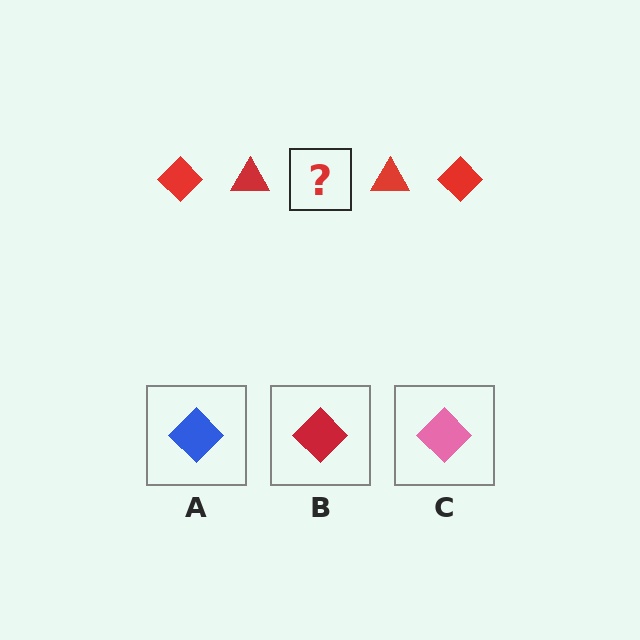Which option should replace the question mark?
Option B.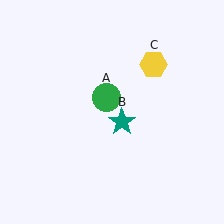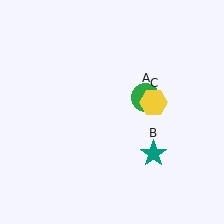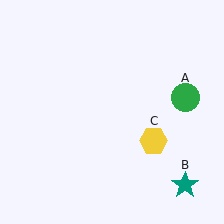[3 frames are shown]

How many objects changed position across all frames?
3 objects changed position: green circle (object A), teal star (object B), yellow hexagon (object C).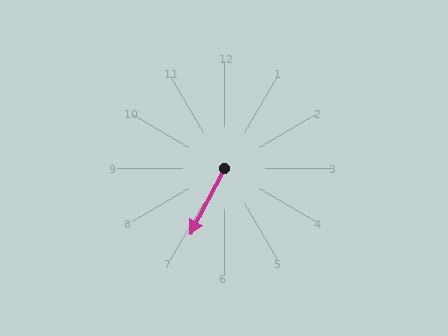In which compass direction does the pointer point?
Southwest.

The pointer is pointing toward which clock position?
Roughly 7 o'clock.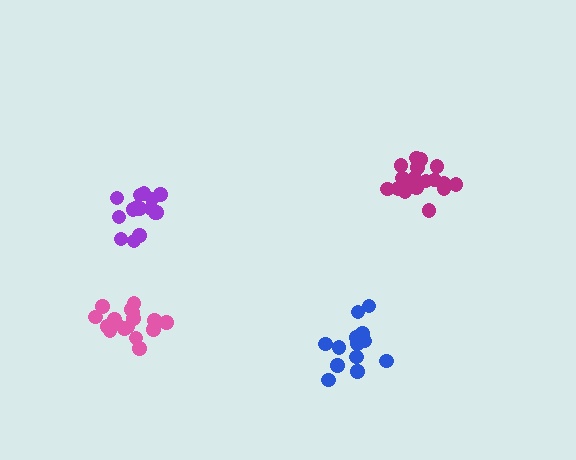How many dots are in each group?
Group 1: 13 dots, Group 2: 18 dots, Group 3: 17 dots, Group 4: 15 dots (63 total).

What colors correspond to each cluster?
The clusters are colored: blue, magenta, pink, purple.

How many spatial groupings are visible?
There are 4 spatial groupings.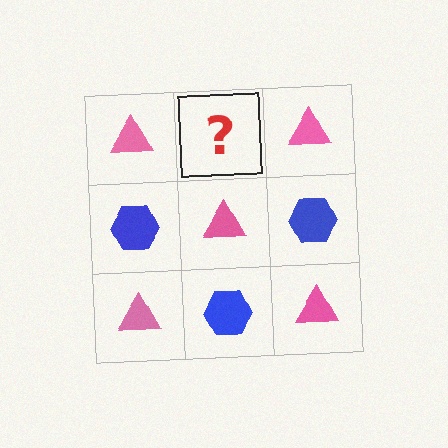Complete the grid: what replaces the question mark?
The question mark should be replaced with a blue hexagon.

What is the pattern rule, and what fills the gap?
The rule is that it alternates pink triangle and blue hexagon in a checkerboard pattern. The gap should be filled with a blue hexagon.